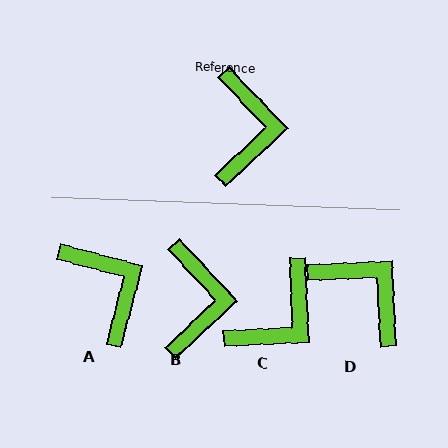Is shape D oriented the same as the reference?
No, it is off by about 49 degrees.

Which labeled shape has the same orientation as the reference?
B.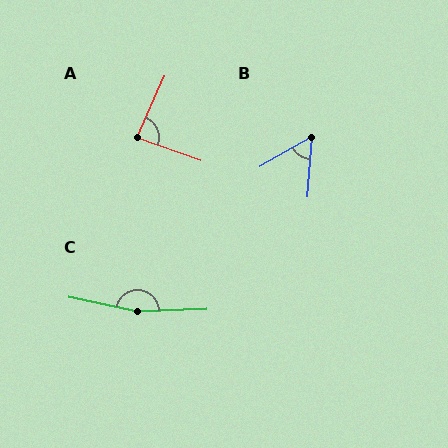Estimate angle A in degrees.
Approximately 86 degrees.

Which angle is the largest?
C, at approximately 166 degrees.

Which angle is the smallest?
B, at approximately 55 degrees.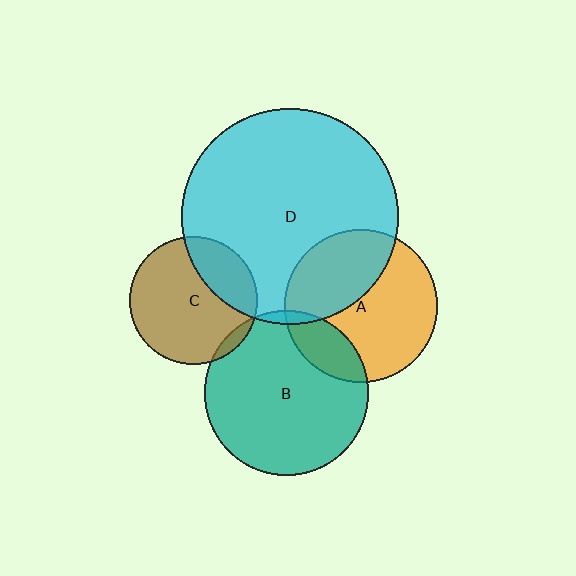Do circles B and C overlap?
Yes.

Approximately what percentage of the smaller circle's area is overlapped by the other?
Approximately 5%.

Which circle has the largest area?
Circle D (cyan).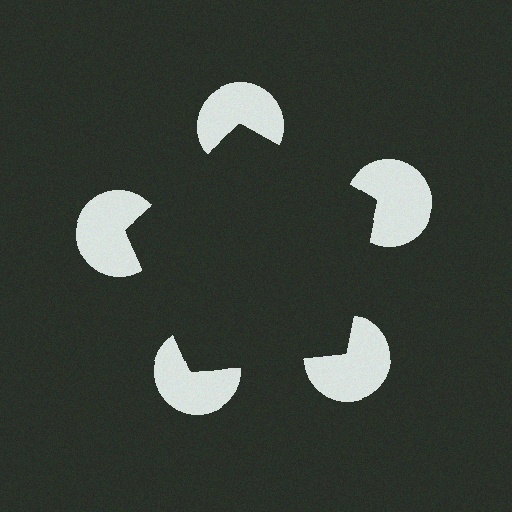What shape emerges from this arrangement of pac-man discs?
An illusory pentagon — its edges are inferred from the aligned wedge cuts in the pac-man discs, not physically drawn.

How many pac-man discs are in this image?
There are 5 — one at each vertex of the illusory pentagon.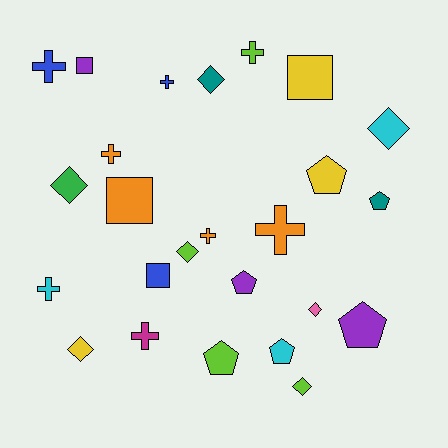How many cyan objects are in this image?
There are 3 cyan objects.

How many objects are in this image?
There are 25 objects.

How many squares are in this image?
There are 4 squares.